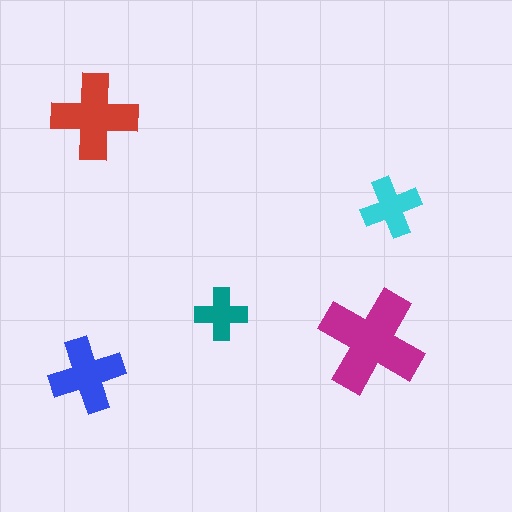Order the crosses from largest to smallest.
the magenta one, the red one, the blue one, the cyan one, the teal one.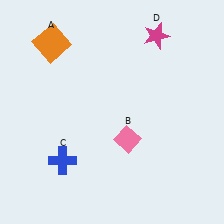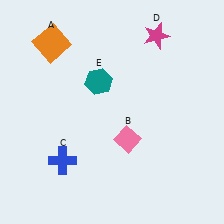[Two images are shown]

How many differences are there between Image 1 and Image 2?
There is 1 difference between the two images.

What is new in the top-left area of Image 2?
A teal hexagon (E) was added in the top-left area of Image 2.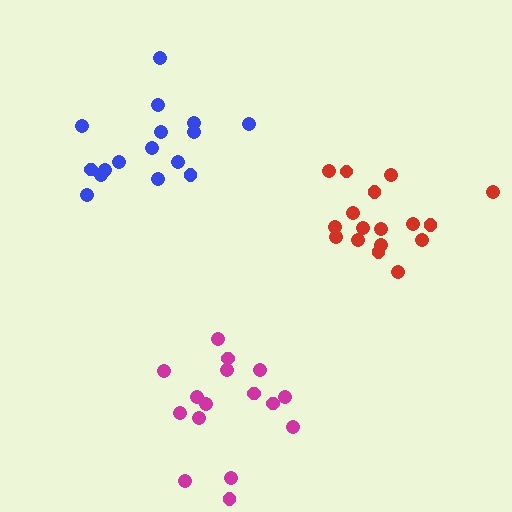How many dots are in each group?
Group 1: 16 dots, Group 2: 17 dots, Group 3: 16 dots (49 total).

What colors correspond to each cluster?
The clusters are colored: magenta, red, blue.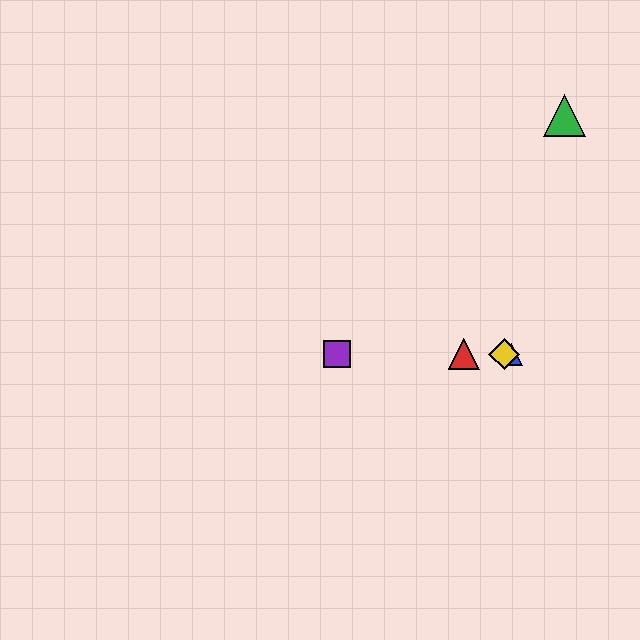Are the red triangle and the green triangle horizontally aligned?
No, the red triangle is at y≈354 and the green triangle is at y≈115.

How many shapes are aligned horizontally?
4 shapes (the red triangle, the blue triangle, the yellow diamond, the purple square) are aligned horizontally.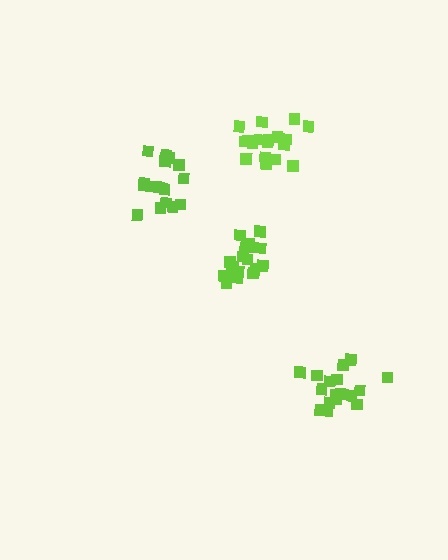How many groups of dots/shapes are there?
There are 4 groups.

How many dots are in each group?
Group 1: 16 dots, Group 2: 17 dots, Group 3: 19 dots, Group 4: 18 dots (70 total).